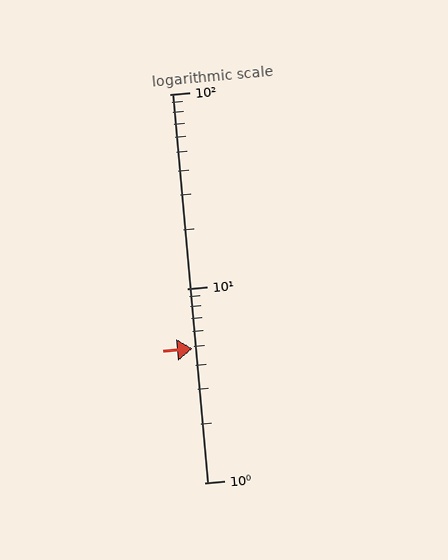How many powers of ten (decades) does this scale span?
The scale spans 2 decades, from 1 to 100.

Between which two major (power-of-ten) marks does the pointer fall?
The pointer is between 1 and 10.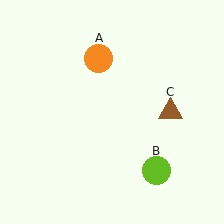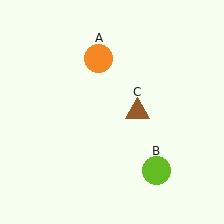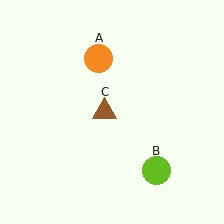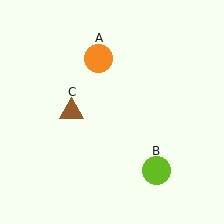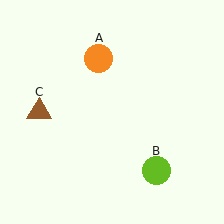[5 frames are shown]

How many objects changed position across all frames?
1 object changed position: brown triangle (object C).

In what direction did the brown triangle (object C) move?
The brown triangle (object C) moved left.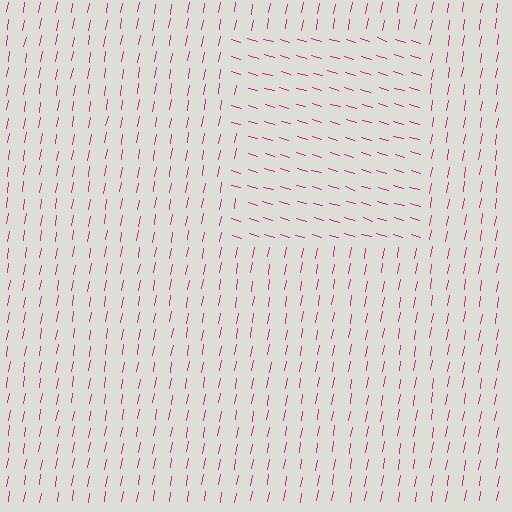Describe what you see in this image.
The image is filled with small magenta line segments. A rectangle region in the image has lines oriented differently from the surrounding lines, creating a visible texture boundary.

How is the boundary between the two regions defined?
The boundary is defined purely by a change in line orientation (approximately 83 degrees difference). All lines are the same color and thickness.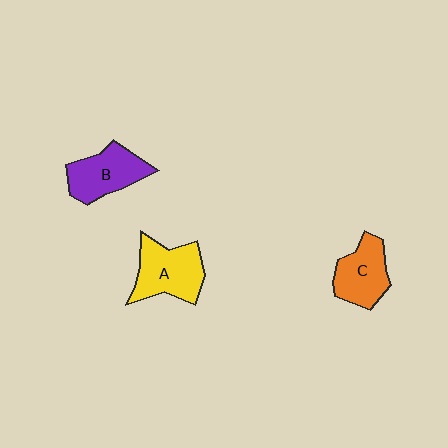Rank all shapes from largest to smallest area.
From largest to smallest: A (yellow), B (purple), C (orange).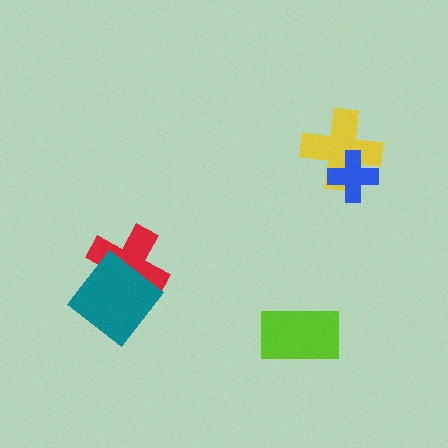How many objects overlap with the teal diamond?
1 object overlaps with the teal diamond.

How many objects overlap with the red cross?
1 object overlaps with the red cross.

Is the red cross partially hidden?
Yes, it is partially covered by another shape.